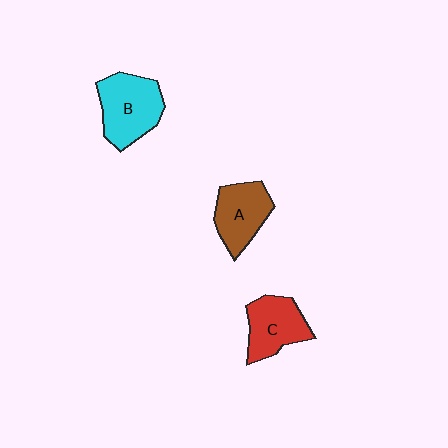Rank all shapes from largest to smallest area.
From largest to smallest: B (cyan), C (red), A (brown).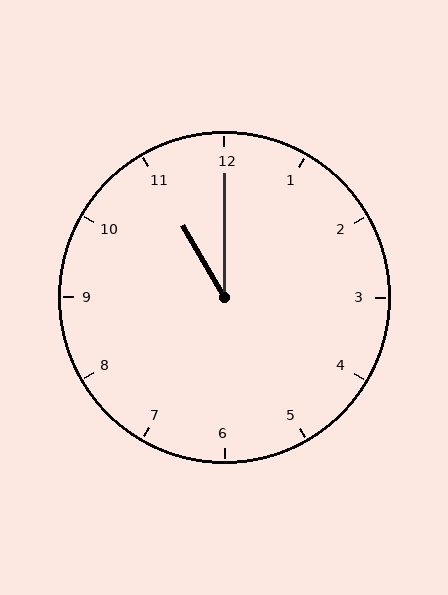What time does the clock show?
11:00.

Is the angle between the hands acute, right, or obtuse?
It is acute.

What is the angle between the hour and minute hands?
Approximately 30 degrees.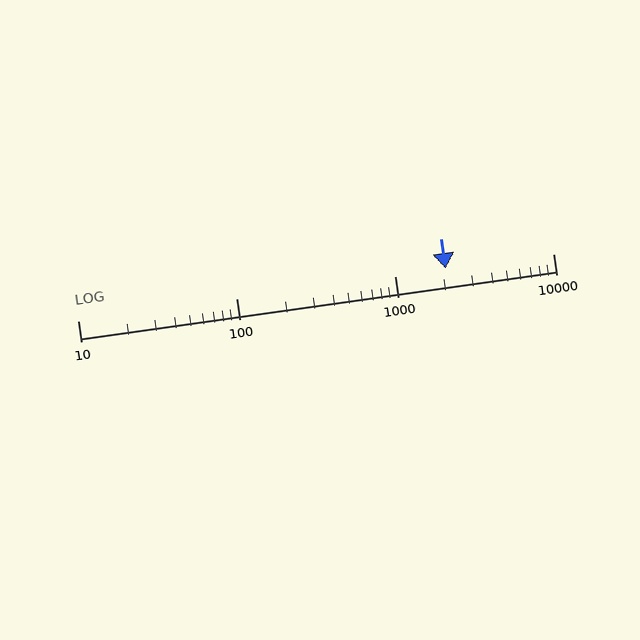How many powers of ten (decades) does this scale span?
The scale spans 3 decades, from 10 to 10000.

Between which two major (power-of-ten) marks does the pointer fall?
The pointer is between 1000 and 10000.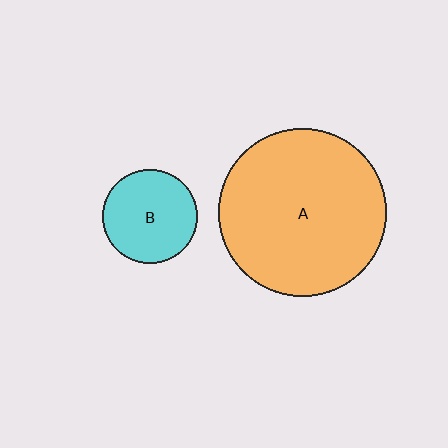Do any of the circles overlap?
No, none of the circles overlap.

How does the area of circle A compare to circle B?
Approximately 3.1 times.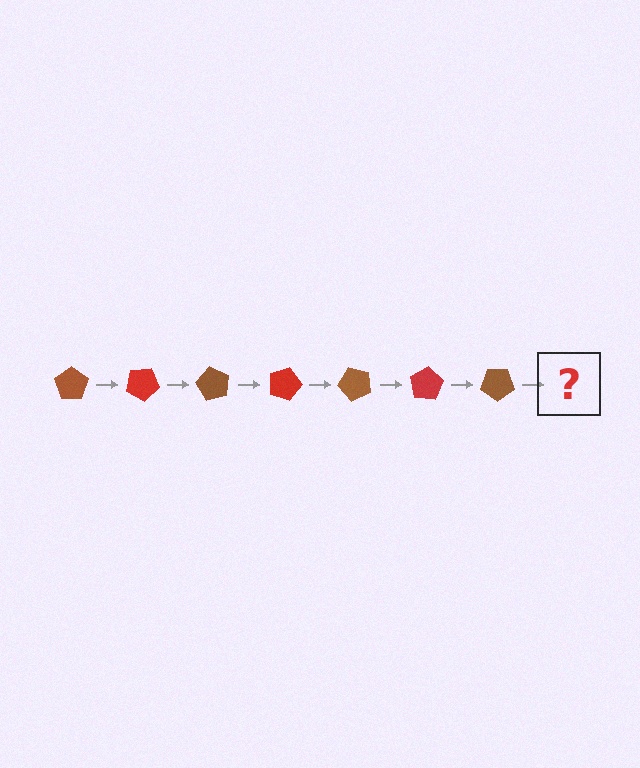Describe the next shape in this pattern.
It should be a red pentagon, rotated 210 degrees from the start.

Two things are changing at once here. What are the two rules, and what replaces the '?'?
The two rules are that it rotates 30 degrees each step and the color cycles through brown and red. The '?' should be a red pentagon, rotated 210 degrees from the start.